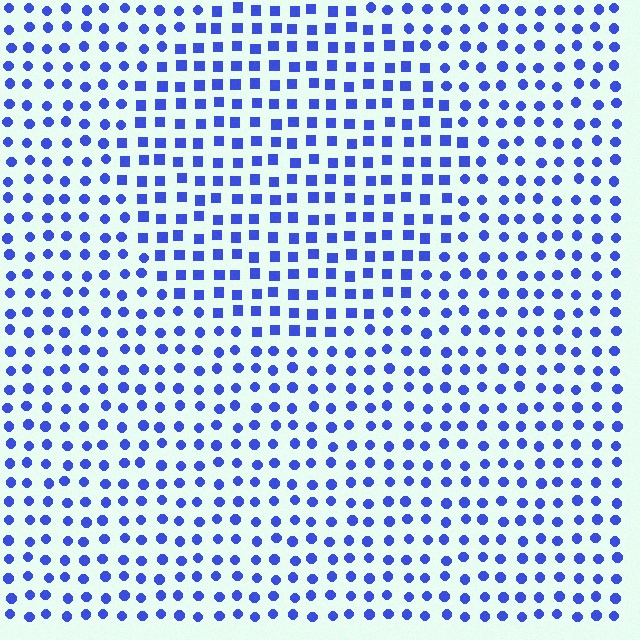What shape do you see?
I see a circle.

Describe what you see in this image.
The image is filled with small blue elements arranged in a uniform grid. A circle-shaped region contains squares, while the surrounding area contains circles. The boundary is defined purely by the change in element shape.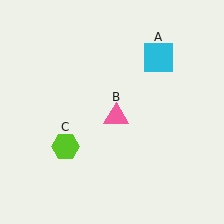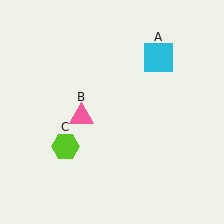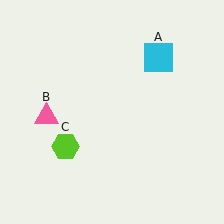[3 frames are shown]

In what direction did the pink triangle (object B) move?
The pink triangle (object B) moved left.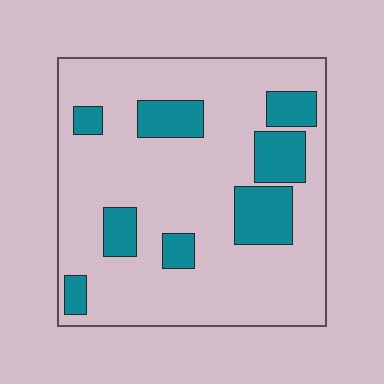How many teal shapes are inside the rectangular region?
8.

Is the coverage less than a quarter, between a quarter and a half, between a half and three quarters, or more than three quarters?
Less than a quarter.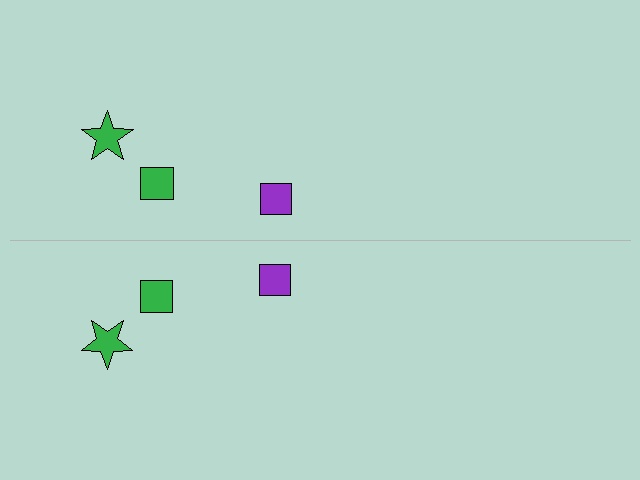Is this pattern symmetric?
Yes, this pattern has bilateral (reflection) symmetry.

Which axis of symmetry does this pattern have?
The pattern has a horizontal axis of symmetry running through the center of the image.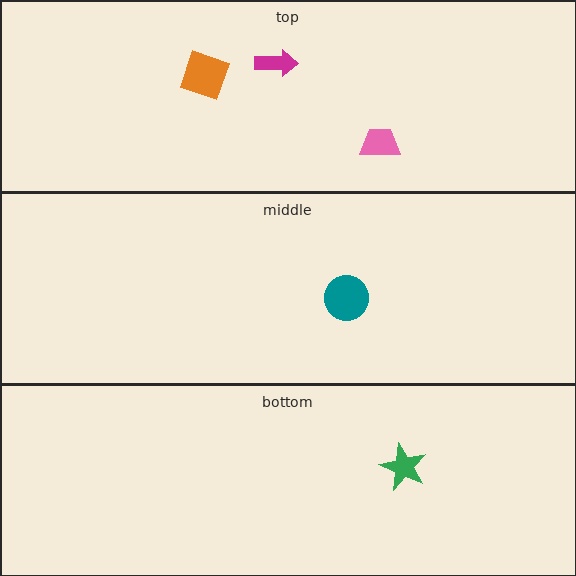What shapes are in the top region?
The magenta arrow, the orange diamond, the pink trapezoid.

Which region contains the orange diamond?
The top region.